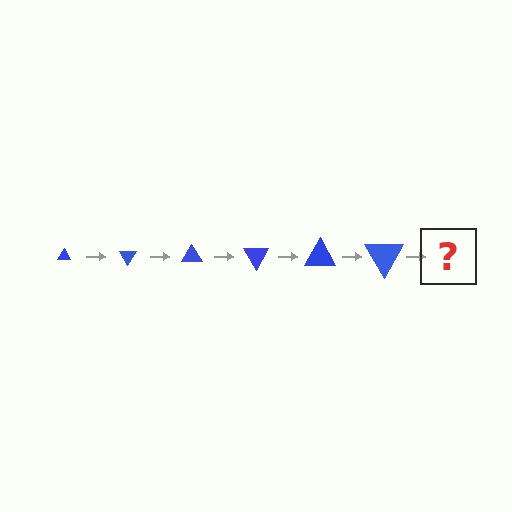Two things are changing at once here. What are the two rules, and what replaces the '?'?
The two rules are that the triangle grows larger each step and it rotates 60 degrees each step. The '?' should be a triangle, larger than the previous one and rotated 360 degrees from the start.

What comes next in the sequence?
The next element should be a triangle, larger than the previous one and rotated 360 degrees from the start.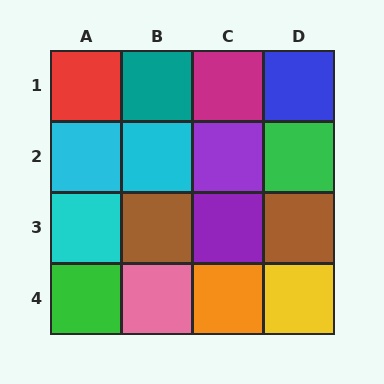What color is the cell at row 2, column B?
Cyan.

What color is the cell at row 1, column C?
Magenta.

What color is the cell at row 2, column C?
Purple.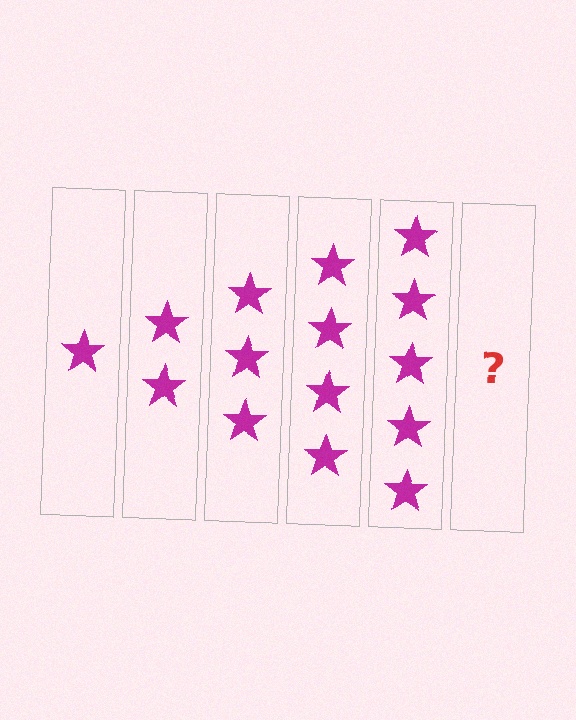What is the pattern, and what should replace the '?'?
The pattern is that each step adds one more star. The '?' should be 6 stars.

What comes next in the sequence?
The next element should be 6 stars.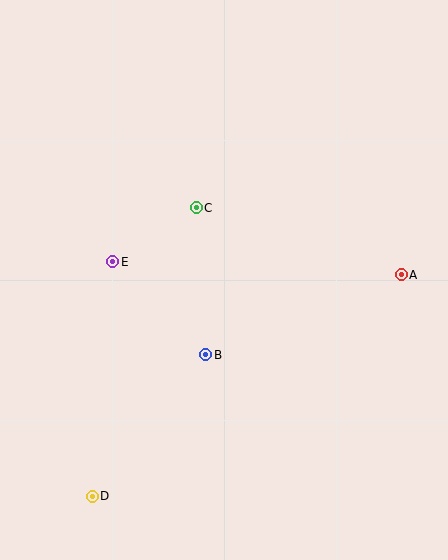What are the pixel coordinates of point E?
Point E is at (113, 262).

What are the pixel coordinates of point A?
Point A is at (401, 275).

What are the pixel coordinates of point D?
Point D is at (92, 496).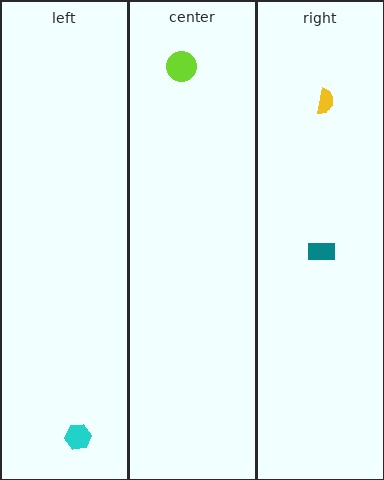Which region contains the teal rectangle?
The right region.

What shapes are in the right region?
The teal rectangle, the yellow semicircle.